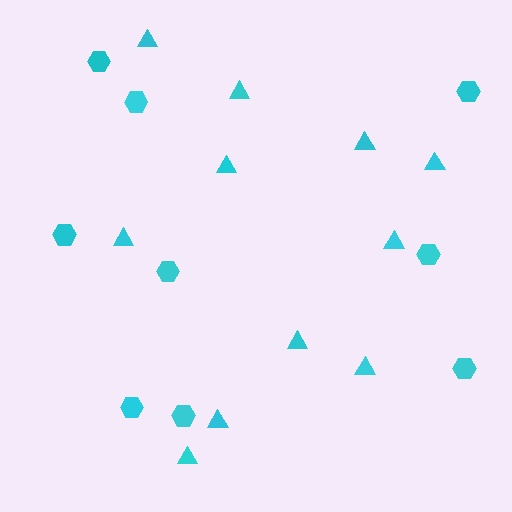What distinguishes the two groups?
There are 2 groups: one group of triangles (11) and one group of hexagons (9).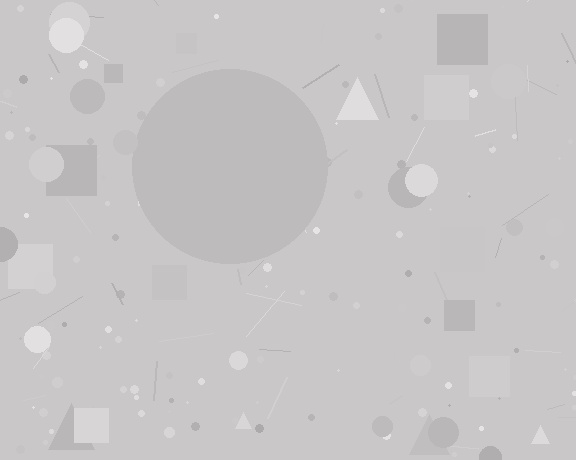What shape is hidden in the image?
A circle is hidden in the image.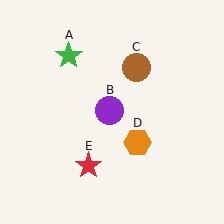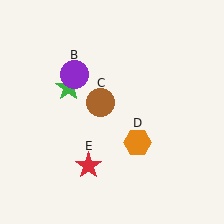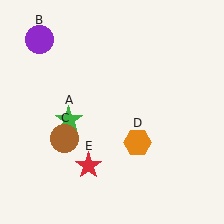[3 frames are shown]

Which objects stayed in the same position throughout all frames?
Orange hexagon (object D) and red star (object E) remained stationary.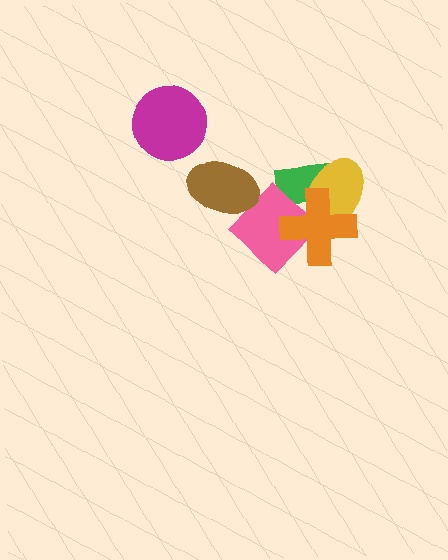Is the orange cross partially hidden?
No, no other shape covers it.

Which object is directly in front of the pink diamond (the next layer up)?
The brown ellipse is directly in front of the pink diamond.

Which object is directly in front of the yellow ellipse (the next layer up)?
The pink diamond is directly in front of the yellow ellipse.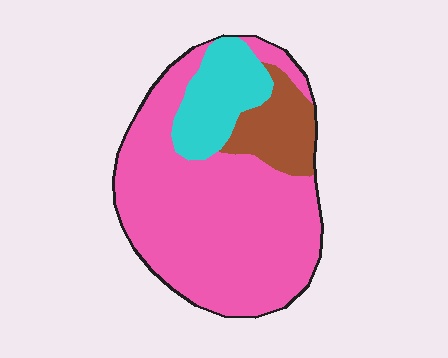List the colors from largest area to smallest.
From largest to smallest: pink, cyan, brown.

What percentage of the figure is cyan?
Cyan takes up about one sixth (1/6) of the figure.